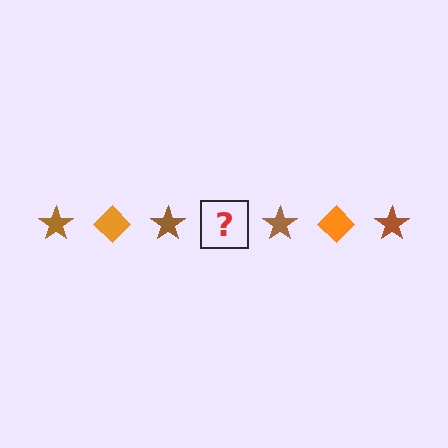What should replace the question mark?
The question mark should be replaced with an orange diamond.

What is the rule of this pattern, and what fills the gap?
The rule is that the pattern alternates between brown star and orange diamond. The gap should be filled with an orange diamond.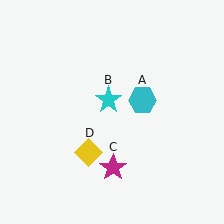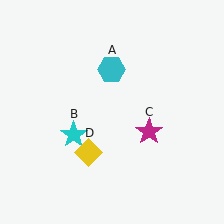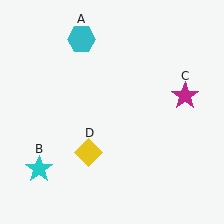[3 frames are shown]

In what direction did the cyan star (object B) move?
The cyan star (object B) moved down and to the left.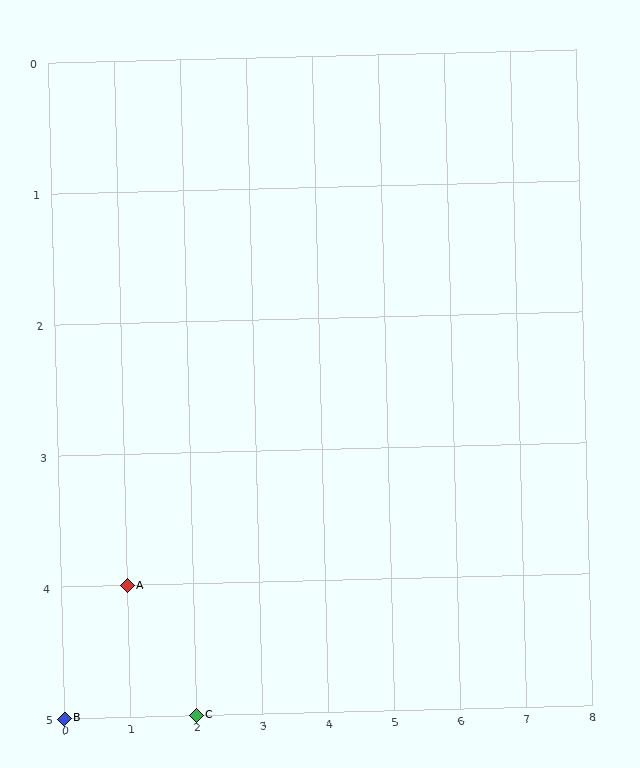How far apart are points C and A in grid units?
Points C and A are 1 column and 1 row apart (about 1.4 grid units diagonally).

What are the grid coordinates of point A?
Point A is at grid coordinates (1, 4).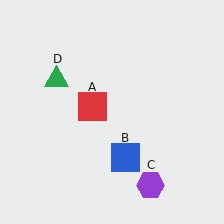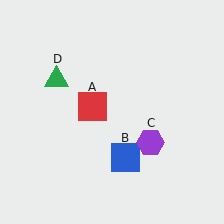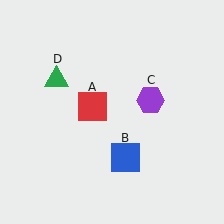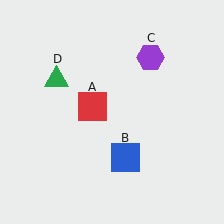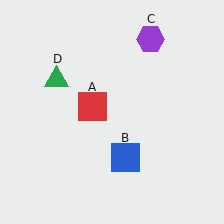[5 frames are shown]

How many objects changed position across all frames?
1 object changed position: purple hexagon (object C).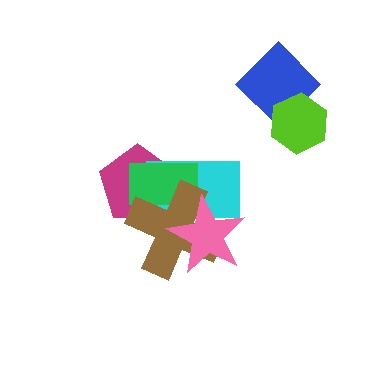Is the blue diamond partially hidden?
Yes, it is partially covered by another shape.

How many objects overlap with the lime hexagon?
1 object overlaps with the lime hexagon.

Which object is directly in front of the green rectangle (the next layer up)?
The brown cross is directly in front of the green rectangle.